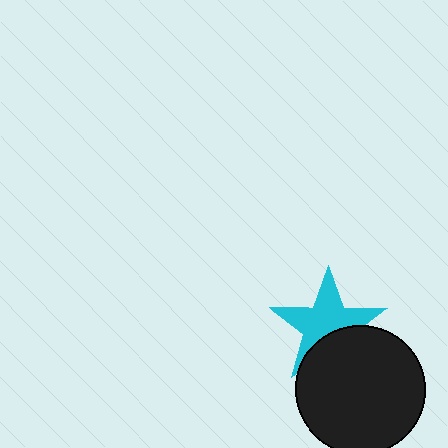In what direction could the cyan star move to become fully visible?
The cyan star could move up. That would shift it out from behind the black circle entirely.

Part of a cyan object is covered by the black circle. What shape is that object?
It is a star.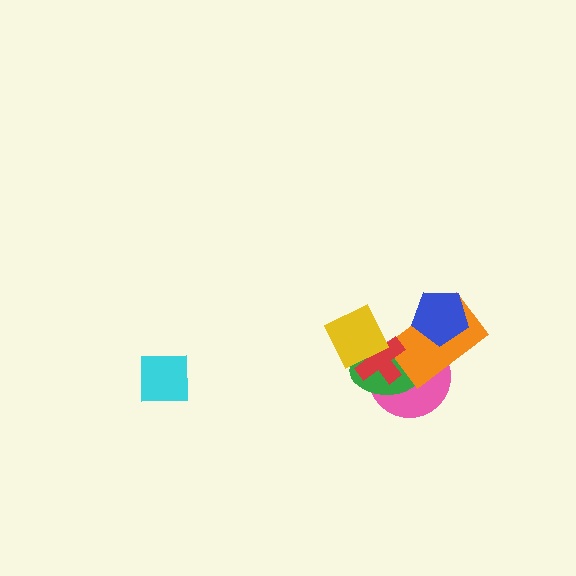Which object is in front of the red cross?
The yellow diamond is in front of the red cross.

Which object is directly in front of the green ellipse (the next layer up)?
The orange rectangle is directly in front of the green ellipse.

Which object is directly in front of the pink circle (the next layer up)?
The green ellipse is directly in front of the pink circle.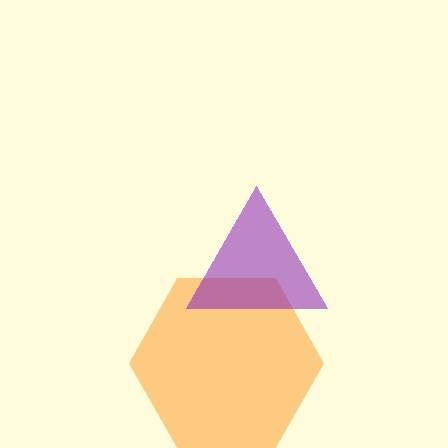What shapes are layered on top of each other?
The layered shapes are: an orange hexagon, a purple triangle.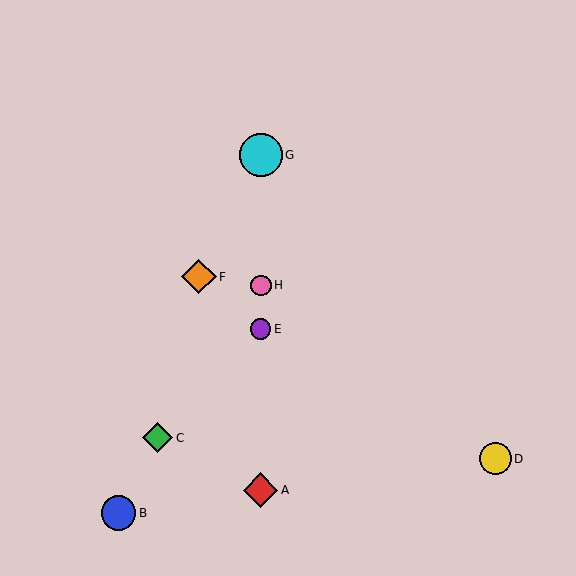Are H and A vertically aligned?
Yes, both are at x≈261.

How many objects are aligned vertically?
4 objects (A, E, G, H) are aligned vertically.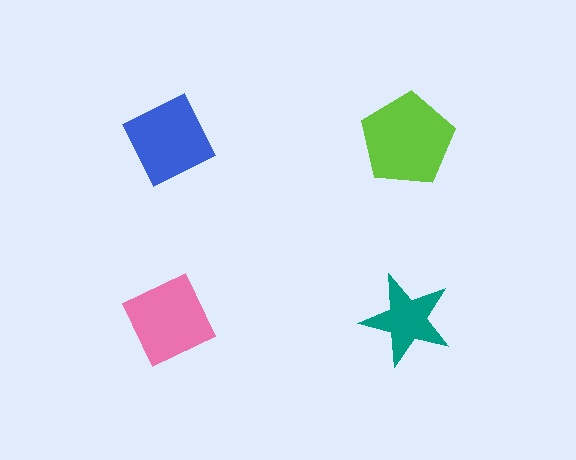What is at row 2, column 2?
A teal star.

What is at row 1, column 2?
A lime pentagon.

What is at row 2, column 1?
A pink diamond.